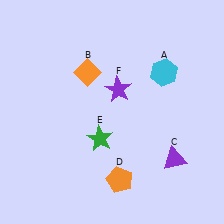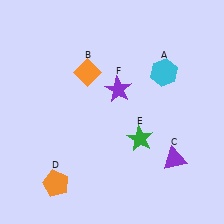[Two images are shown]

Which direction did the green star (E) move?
The green star (E) moved right.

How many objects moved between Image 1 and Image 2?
2 objects moved between the two images.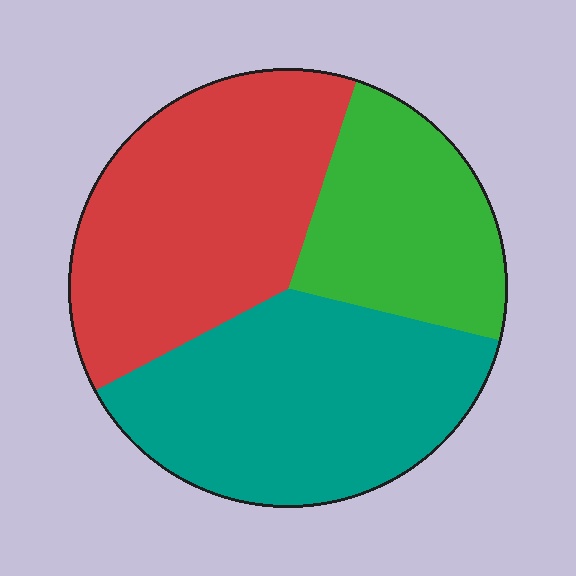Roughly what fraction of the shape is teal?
Teal covers roughly 40% of the shape.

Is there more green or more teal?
Teal.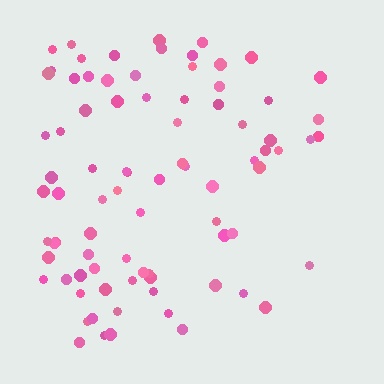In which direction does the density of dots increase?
From right to left, with the left side densest.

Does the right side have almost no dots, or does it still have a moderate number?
Still a moderate number, just noticeably fewer than the left.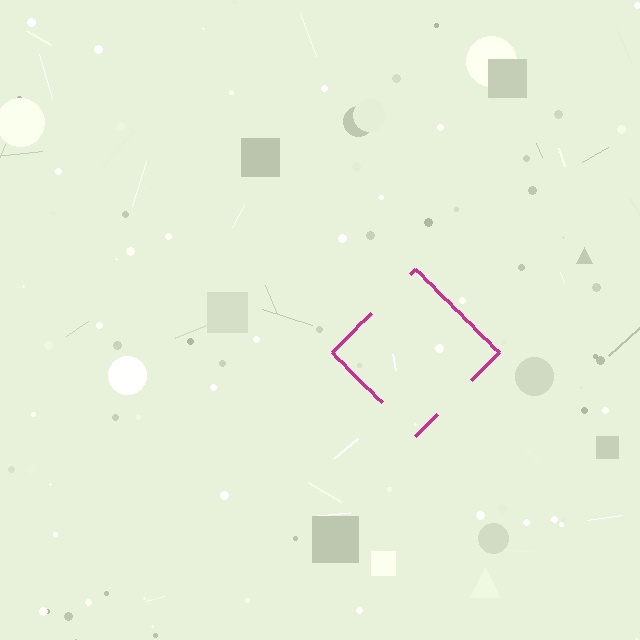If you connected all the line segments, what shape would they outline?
They would outline a diamond.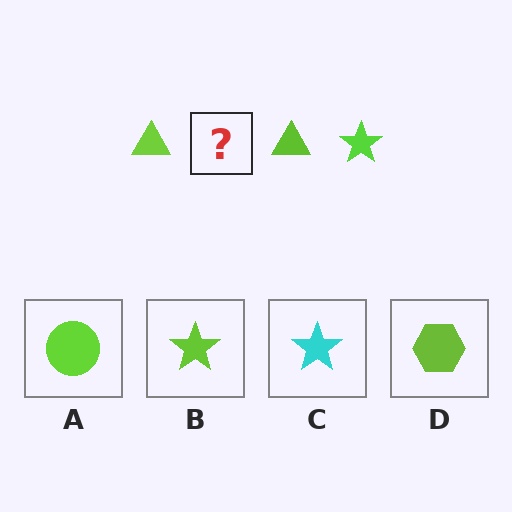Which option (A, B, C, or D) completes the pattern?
B.